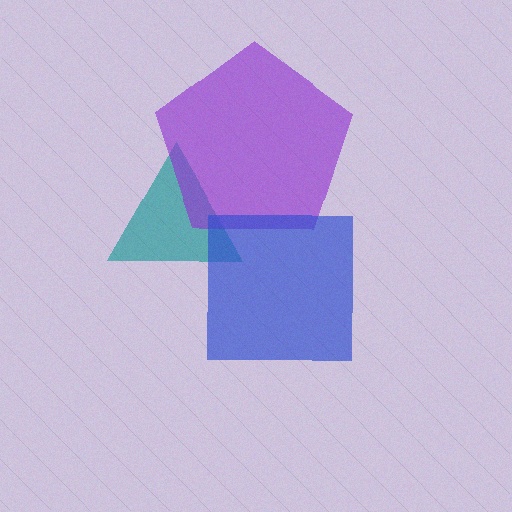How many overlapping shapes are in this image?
There are 3 overlapping shapes in the image.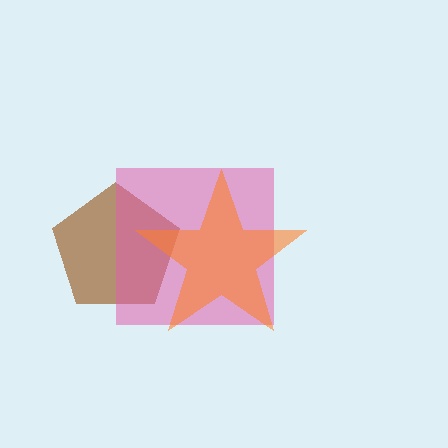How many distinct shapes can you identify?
There are 3 distinct shapes: a brown pentagon, a pink square, an orange star.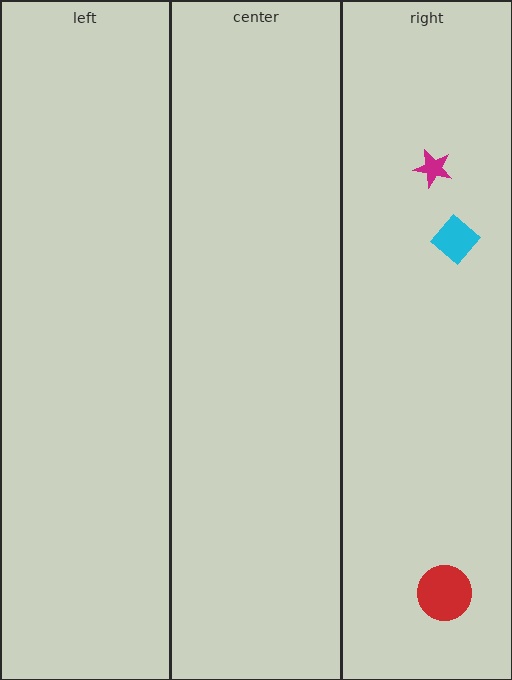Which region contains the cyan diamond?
The right region.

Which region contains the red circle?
The right region.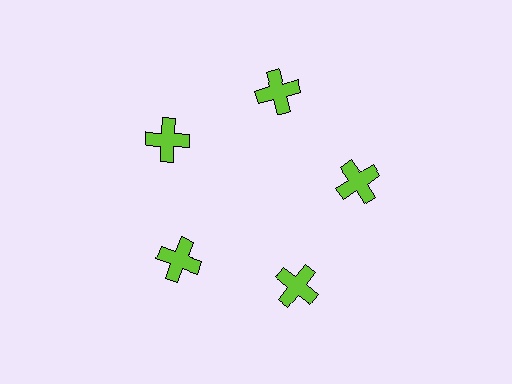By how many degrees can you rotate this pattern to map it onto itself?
The pattern maps onto itself every 72 degrees of rotation.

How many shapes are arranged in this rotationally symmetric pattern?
There are 5 shapes, arranged in 5 groups of 1.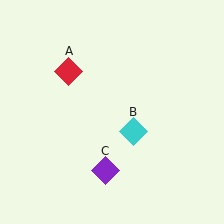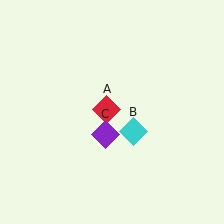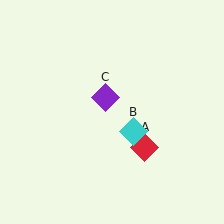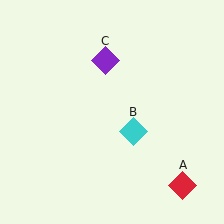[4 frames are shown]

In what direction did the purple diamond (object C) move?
The purple diamond (object C) moved up.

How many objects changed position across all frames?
2 objects changed position: red diamond (object A), purple diamond (object C).